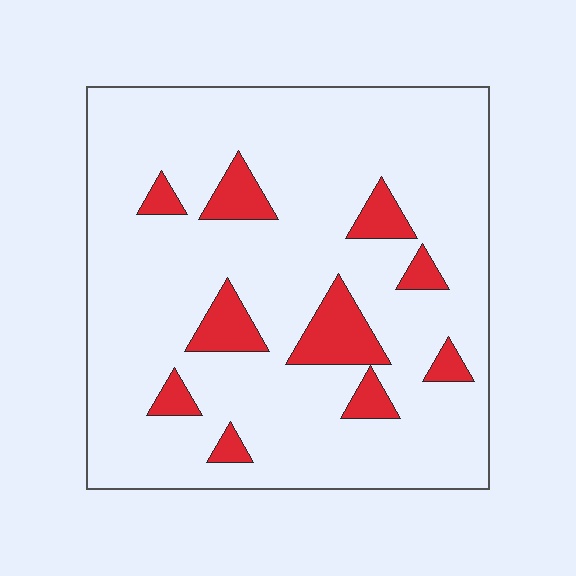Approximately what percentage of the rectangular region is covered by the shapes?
Approximately 15%.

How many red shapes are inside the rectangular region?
10.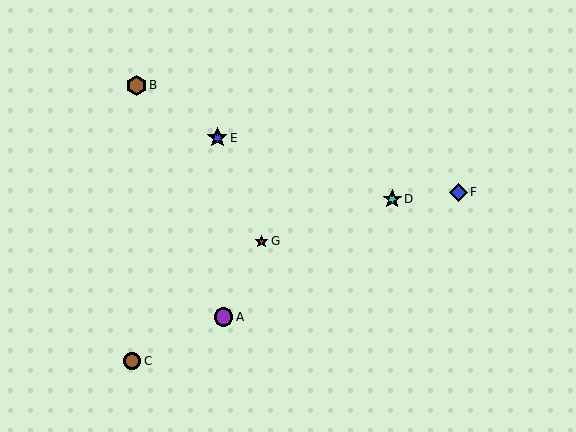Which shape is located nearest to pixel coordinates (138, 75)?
The brown hexagon (labeled B) at (136, 85) is nearest to that location.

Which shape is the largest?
The blue star (labeled E) is the largest.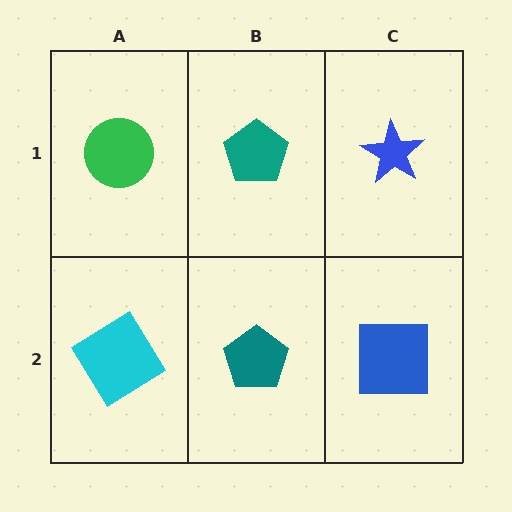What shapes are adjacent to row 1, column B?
A teal pentagon (row 2, column B), a green circle (row 1, column A), a blue star (row 1, column C).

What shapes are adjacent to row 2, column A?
A green circle (row 1, column A), a teal pentagon (row 2, column B).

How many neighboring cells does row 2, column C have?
2.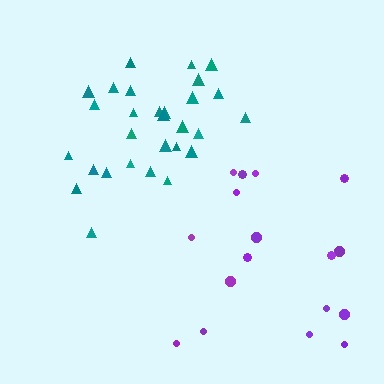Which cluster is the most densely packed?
Teal.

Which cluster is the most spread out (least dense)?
Purple.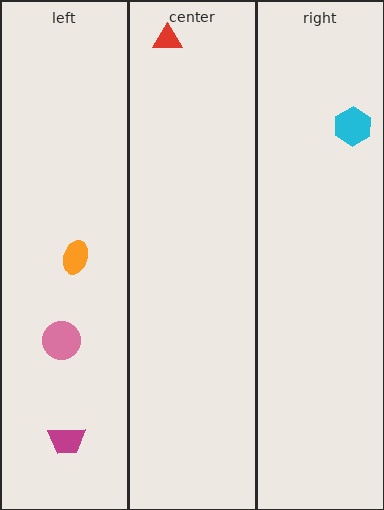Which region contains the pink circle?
The left region.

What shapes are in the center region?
The red triangle.